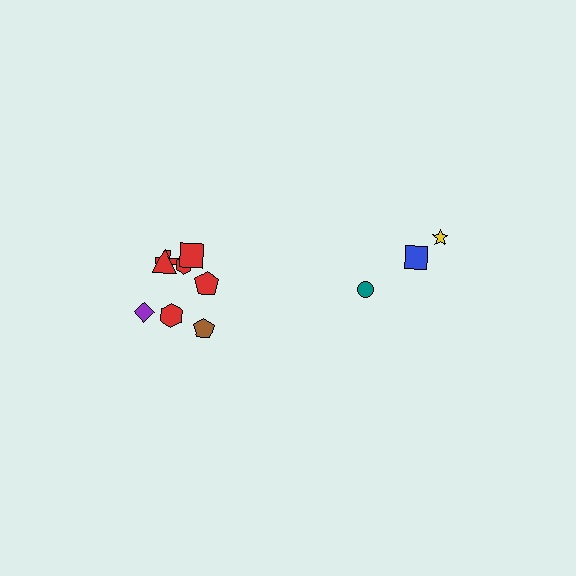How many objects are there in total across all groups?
There are 11 objects.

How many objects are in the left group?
There are 8 objects.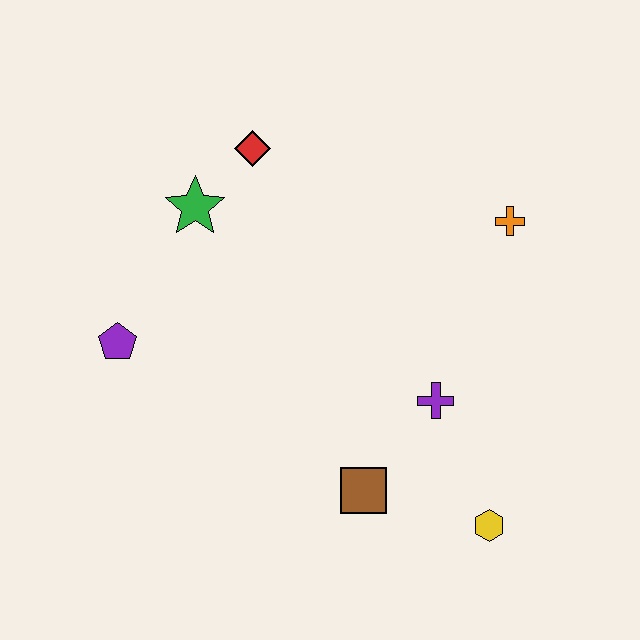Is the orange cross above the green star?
No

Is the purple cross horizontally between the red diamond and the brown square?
No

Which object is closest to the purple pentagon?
The green star is closest to the purple pentagon.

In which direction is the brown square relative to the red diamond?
The brown square is below the red diamond.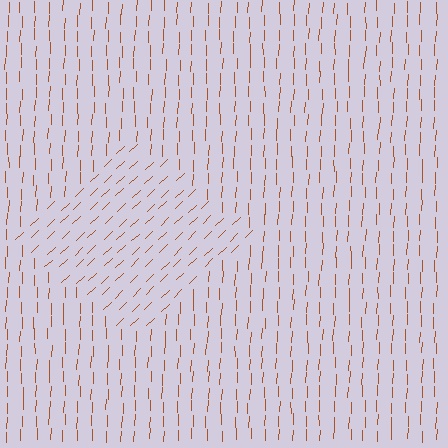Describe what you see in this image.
The image is filled with small brown line segments. A diamond region in the image has lines oriented differently from the surrounding lines, creating a visible texture boundary.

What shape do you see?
I see a diamond.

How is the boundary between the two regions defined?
The boundary is defined purely by a change in line orientation (approximately 45 degrees difference). All lines are the same color and thickness.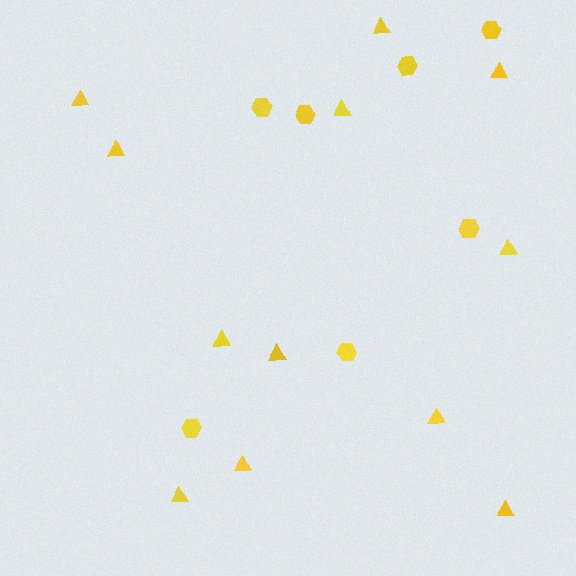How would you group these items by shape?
There are 2 groups: one group of triangles (12) and one group of hexagons (7).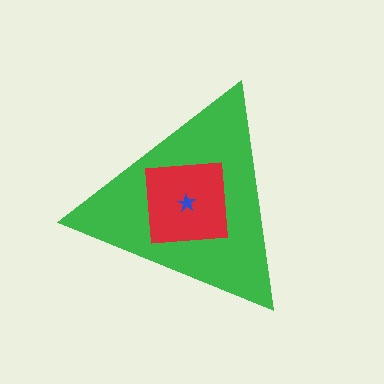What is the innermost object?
The blue star.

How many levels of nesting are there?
3.